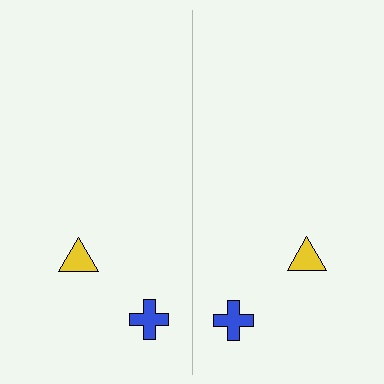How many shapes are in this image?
There are 4 shapes in this image.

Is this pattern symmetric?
Yes, this pattern has bilateral (reflection) symmetry.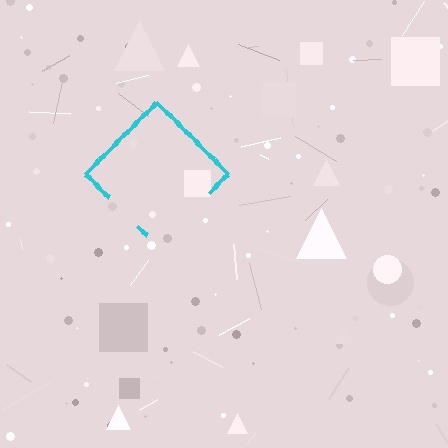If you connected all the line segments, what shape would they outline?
They would outline a diamond.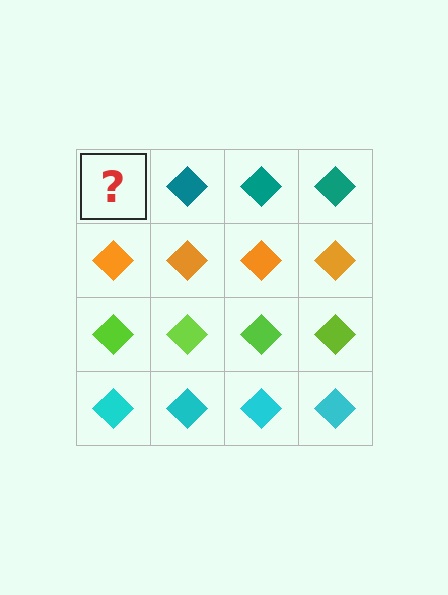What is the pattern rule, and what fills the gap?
The rule is that each row has a consistent color. The gap should be filled with a teal diamond.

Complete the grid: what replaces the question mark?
The question mark should be replaced with a teal diamond.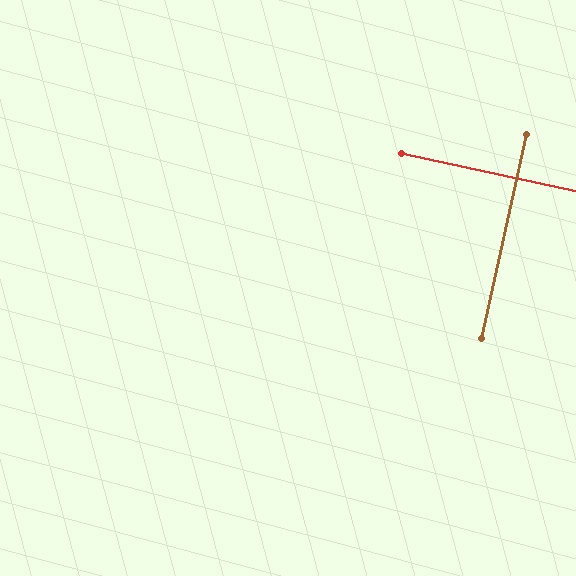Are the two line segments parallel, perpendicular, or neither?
Perpendicular — they meet at approximately 90°.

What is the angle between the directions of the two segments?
Approximately 90 degrees.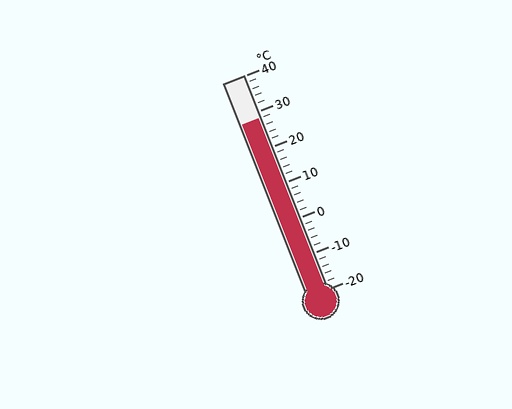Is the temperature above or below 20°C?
The temperature is above 20°C.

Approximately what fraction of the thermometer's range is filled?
The thermometer is filled to approximately 80% of its range.